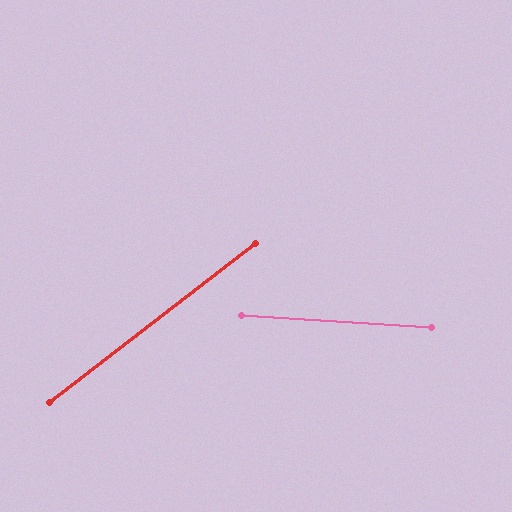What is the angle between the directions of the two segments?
Approximately 41 degrees.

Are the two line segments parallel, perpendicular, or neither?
Neither parallel nor perpendicular — they differ by about 41°.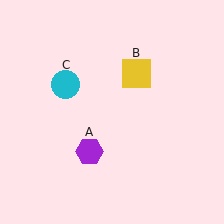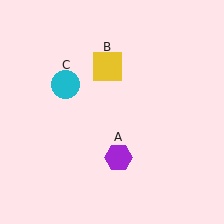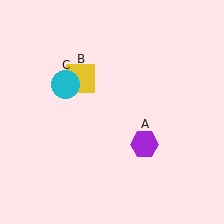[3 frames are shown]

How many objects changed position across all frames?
2 objects changed position: purple hexagon (object A), yellow square (object B).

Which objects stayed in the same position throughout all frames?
Cyan circle (object C) remained stationary.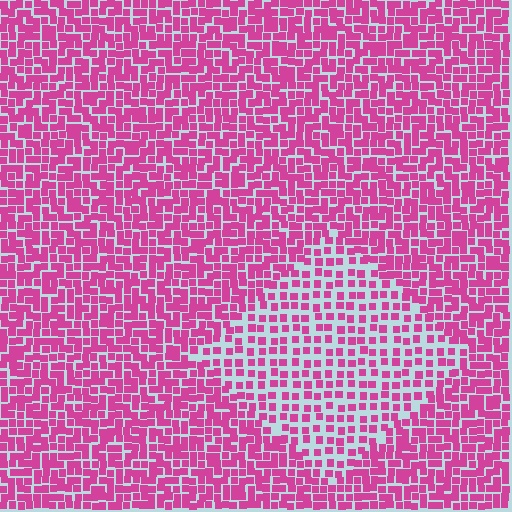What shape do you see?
I see a diamond.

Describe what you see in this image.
The image contains small magenta elements arranged at two different densities. A diamond-shaped region is visible where the elements are less densely packed than the surrounding area.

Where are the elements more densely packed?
The elements are more densely packed outside the diamond boundary.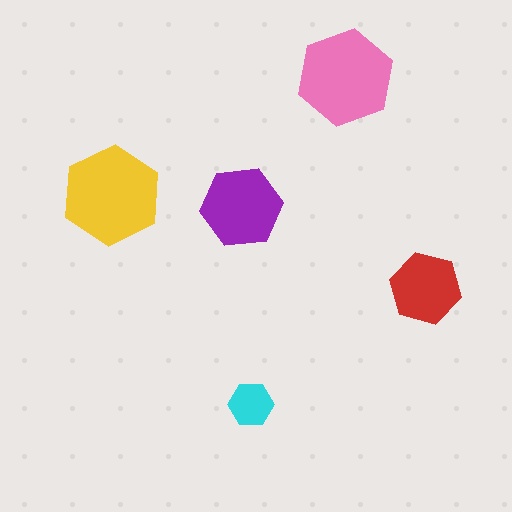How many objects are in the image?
There are 5 objects in the image.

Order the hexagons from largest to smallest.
the yellow one, the pink one, the purple one, the red one, the cyan one.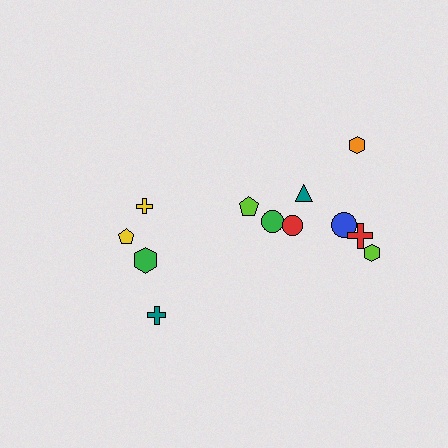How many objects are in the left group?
There are 4 objects.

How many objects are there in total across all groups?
There are 12 objects.